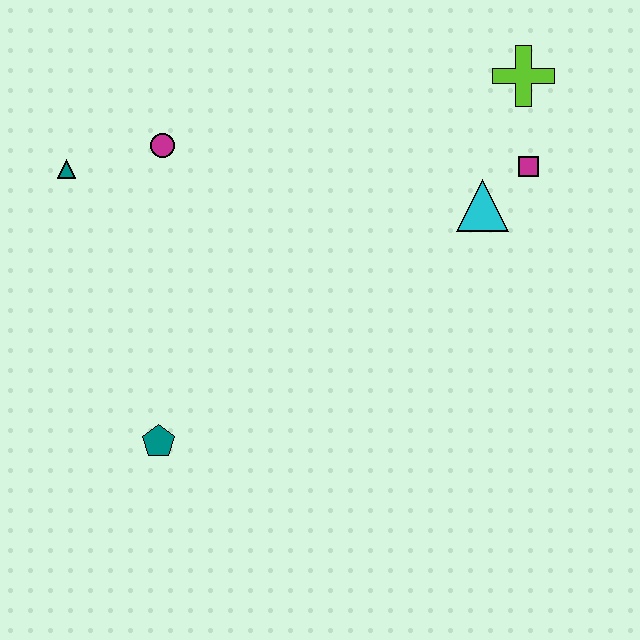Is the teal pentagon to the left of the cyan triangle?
Yes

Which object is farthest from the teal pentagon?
The lime cross is farthest from the teal pentagon.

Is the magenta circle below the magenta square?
No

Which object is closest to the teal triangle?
The magenta circle is closest to the teal triangle.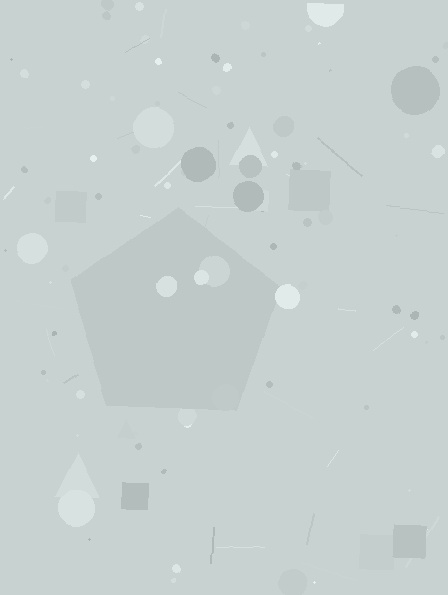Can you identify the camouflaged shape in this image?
The camouflaged shape is a pentagon.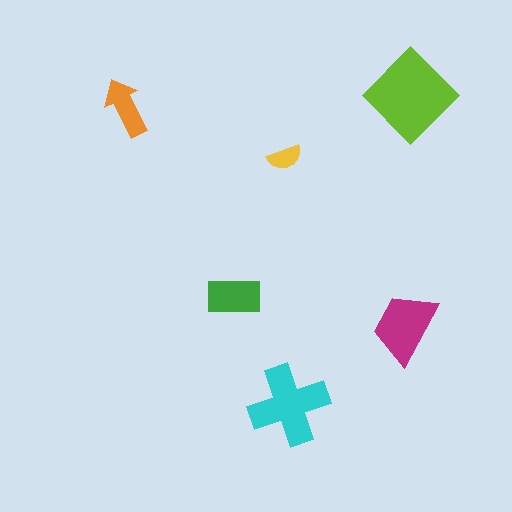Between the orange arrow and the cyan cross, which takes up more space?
The cyan cross.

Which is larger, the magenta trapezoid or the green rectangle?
The magenta trapezoid.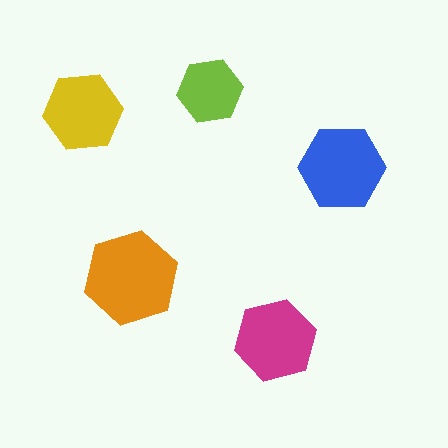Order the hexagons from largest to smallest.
the orange one, the blue one, the magenta one, the yellow one, the lime one.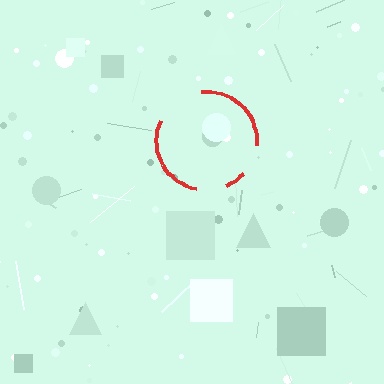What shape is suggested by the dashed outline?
The dashed outline suggests a circle.